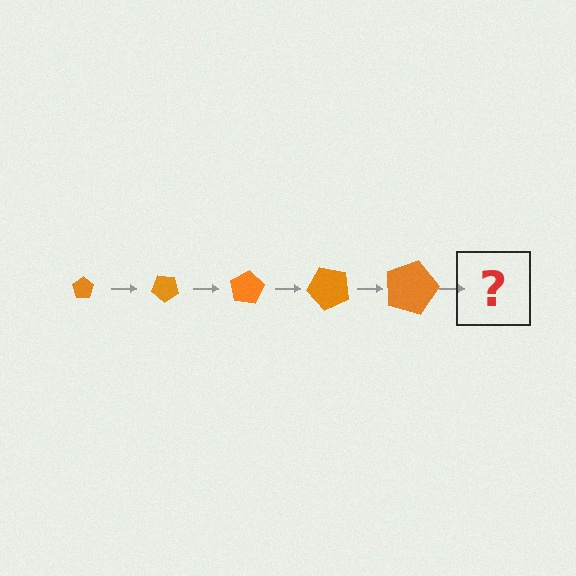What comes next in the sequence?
The next element should be a pentagon, larger than the previous one and rotated 200 degrees from the start.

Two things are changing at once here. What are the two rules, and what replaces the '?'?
The two rules are that the pentagon grows larger each step and it rotates 40 degrees each step. The '?' should be a pentagon, larger than the previous one and rotated 200 degrees from the start.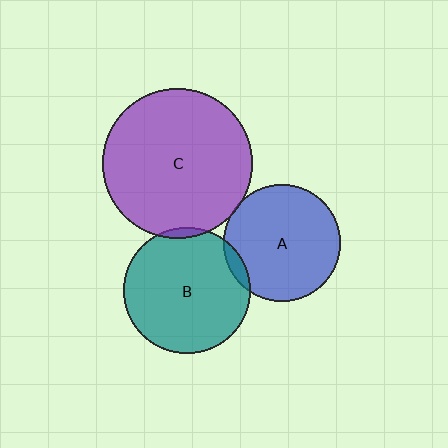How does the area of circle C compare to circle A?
Approximately 1.6 times.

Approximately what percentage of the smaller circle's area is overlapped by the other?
Approximately 5%.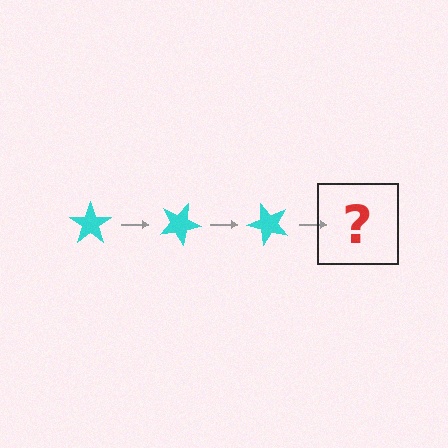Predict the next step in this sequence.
The next step is a cyan star rotated 75 degrees.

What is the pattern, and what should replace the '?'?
The pattern is that the star rotates 25 degrees each step. The '?' should be a cyan star rotated 75 degrees.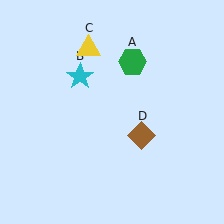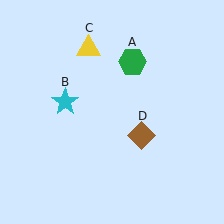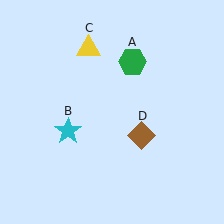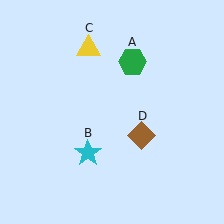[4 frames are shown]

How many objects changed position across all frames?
1 object changed position: cyan star (object B).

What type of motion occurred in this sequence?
The cyan star (object B) rotated counterclockwise around the center of the scene.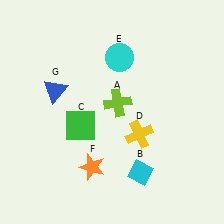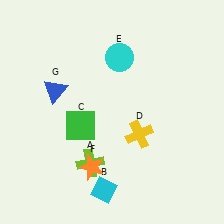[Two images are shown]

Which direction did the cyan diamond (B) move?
The cyan diamond (B) moved left.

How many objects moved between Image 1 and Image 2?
2 objects moved between the two images.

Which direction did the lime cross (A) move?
The lime cross (A) moved down.